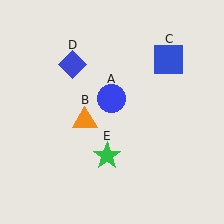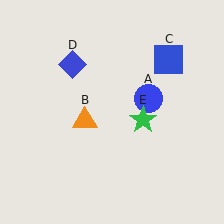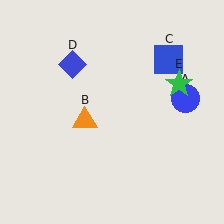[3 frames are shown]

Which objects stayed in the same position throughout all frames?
Orange triangle (object B) and blue square (object C) and blue diamond (object D) remained stationary.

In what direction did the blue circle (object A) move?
The blue circle (object A) moved right.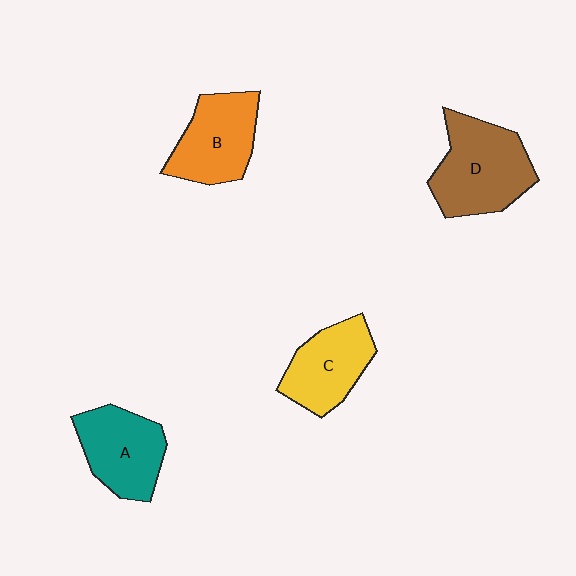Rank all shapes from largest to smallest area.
From largest to smallest: D (brown), B (orange), A (teal), C (yellow).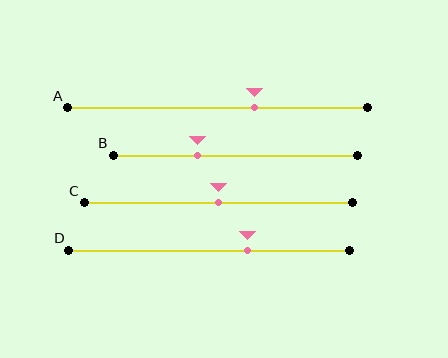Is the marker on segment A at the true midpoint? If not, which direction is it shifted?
No, the marker on segment A is shifted to the right by about 12% of the segment length.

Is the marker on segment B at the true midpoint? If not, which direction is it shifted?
No, the marker on segment B is shifted to the left by about 15% of the segment length.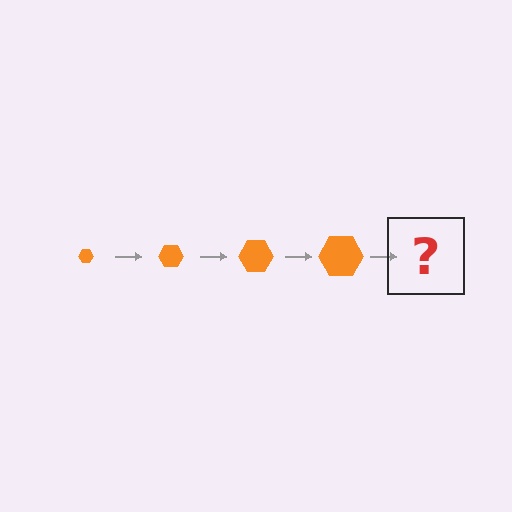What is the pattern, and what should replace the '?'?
The pattern is that the hexagon gets progressively larger each step. The '?' should be an orange hexagon, larger than the previous one.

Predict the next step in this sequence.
The next step is an orange hexagon, larger than the previous one.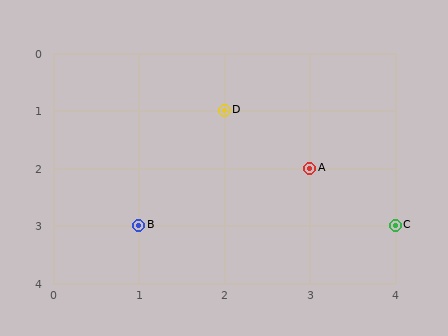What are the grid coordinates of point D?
Point D is at grid coordinates (2, 1).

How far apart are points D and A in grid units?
Points D and A are 1 column and 1 row apart (about 1.4 grid units diagonally).